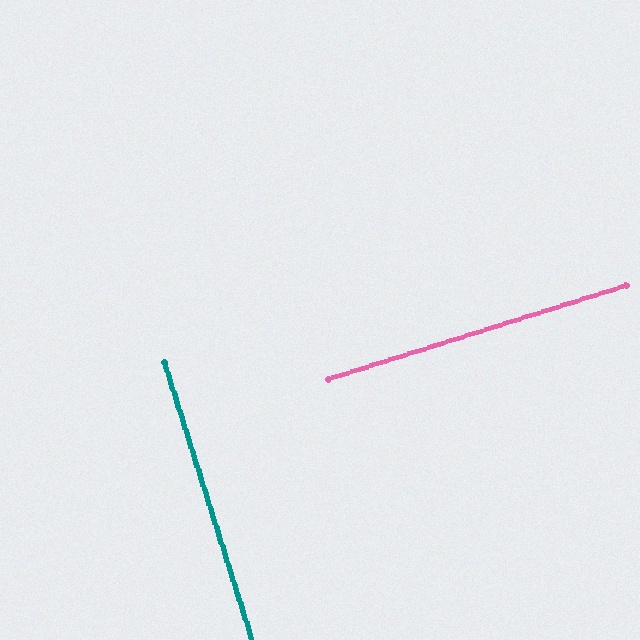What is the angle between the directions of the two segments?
Approximately 90 degrees.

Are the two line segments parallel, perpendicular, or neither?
Perpendicular — they meet at approximately 90°.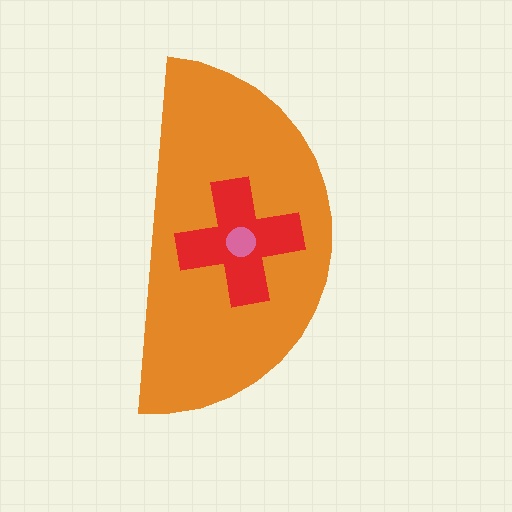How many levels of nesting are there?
3.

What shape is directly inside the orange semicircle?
The red cross.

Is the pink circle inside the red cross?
Yes.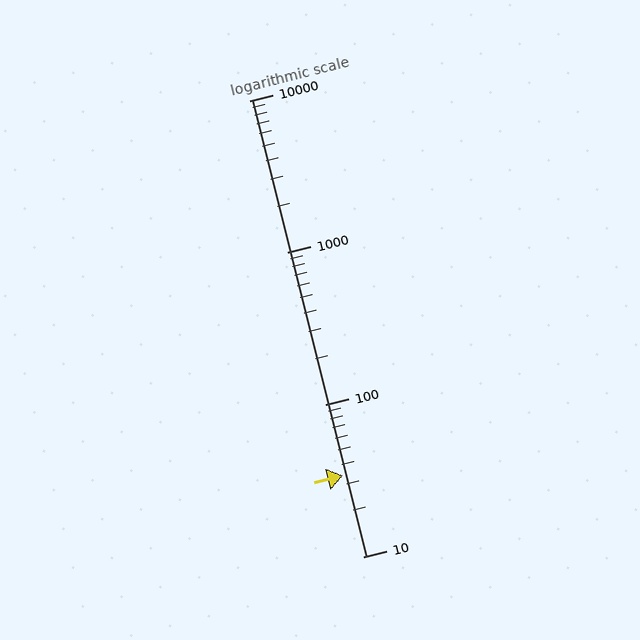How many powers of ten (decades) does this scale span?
The scale spans 3 decades, from 10 to 10000.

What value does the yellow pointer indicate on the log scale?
The pointer indicates approximately 34.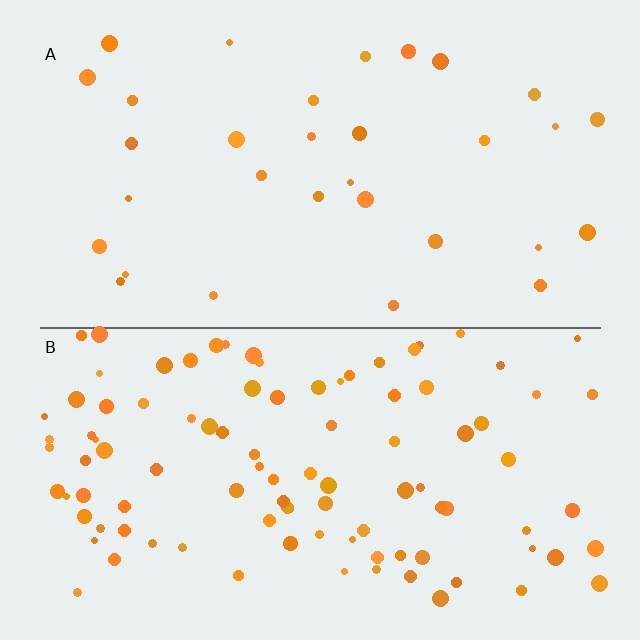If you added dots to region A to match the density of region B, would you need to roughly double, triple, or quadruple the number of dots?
Approximately triple.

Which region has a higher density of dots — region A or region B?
B (the bottom).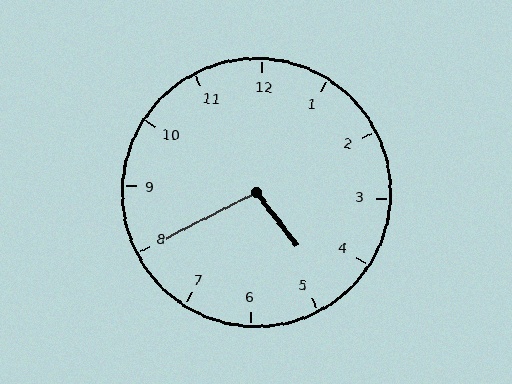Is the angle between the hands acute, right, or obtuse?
It is obtuse.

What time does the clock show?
4:40.